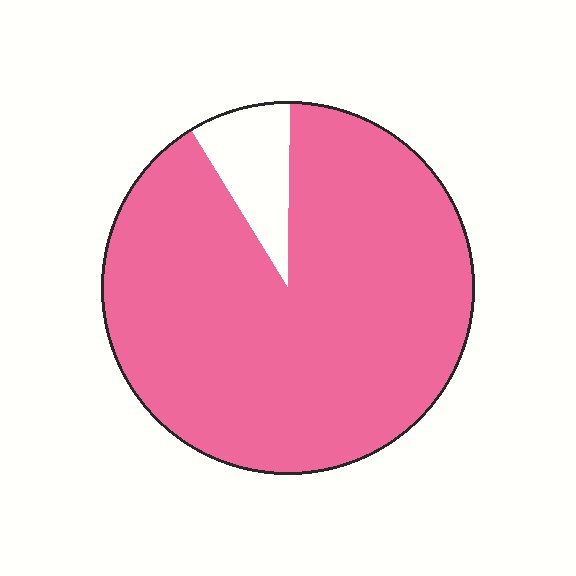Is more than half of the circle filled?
Yes.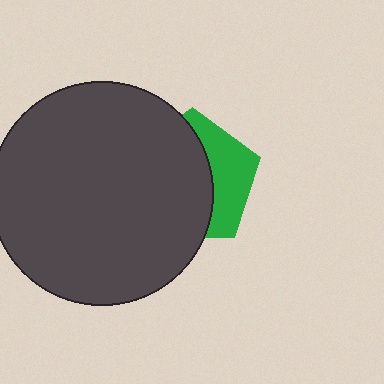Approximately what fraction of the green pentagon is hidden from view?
Roughly 64% of the green pentagon is hidden behind the dark gray circle.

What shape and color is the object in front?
The object in front is a dark gray circle.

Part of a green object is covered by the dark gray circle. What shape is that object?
It is a pentagon.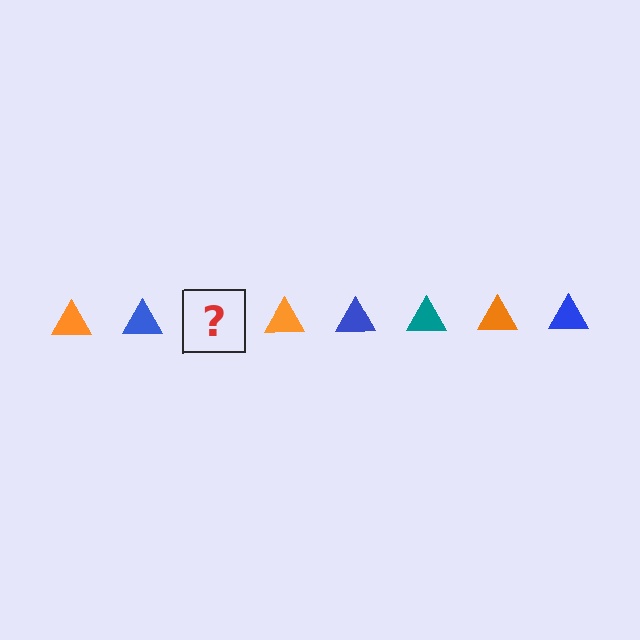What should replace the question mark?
The question mark should be replaced with a teal triangle.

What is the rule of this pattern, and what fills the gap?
The rule is that the pattern cycles through orange, blue, teal triangles. The gap should be filled with a teal triangle.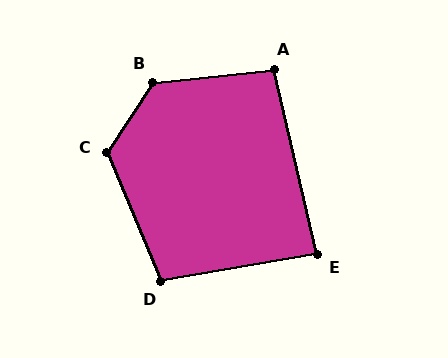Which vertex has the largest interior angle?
B, at approximately 129 degrees.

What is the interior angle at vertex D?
Approximately 103 degrees (obtuse).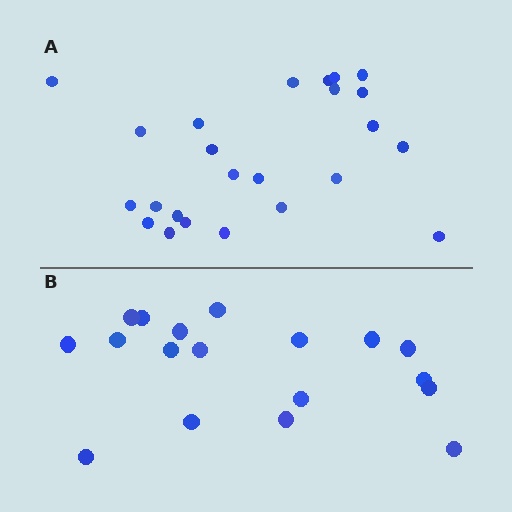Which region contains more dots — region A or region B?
Region A (the top region) has more dots.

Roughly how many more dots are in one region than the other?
Region A has about 6 more dots than region B.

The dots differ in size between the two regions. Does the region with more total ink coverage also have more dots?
No. Region B has more total ink coverage because its dots are larger, but region A actually contains more individual dots. Total area can be misleading — the number of items is what matters here.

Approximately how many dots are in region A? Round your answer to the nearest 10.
About 20 dots. (The exact count is 24, which rounds to 20.)